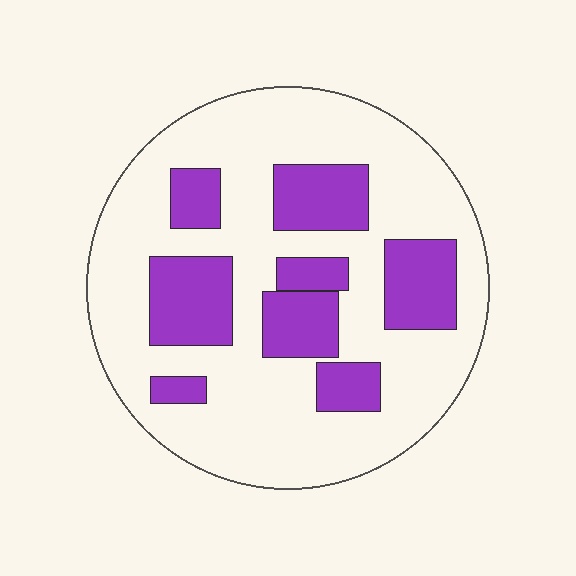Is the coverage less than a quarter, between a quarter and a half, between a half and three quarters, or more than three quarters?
Between a quarter and a half.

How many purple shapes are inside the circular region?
8.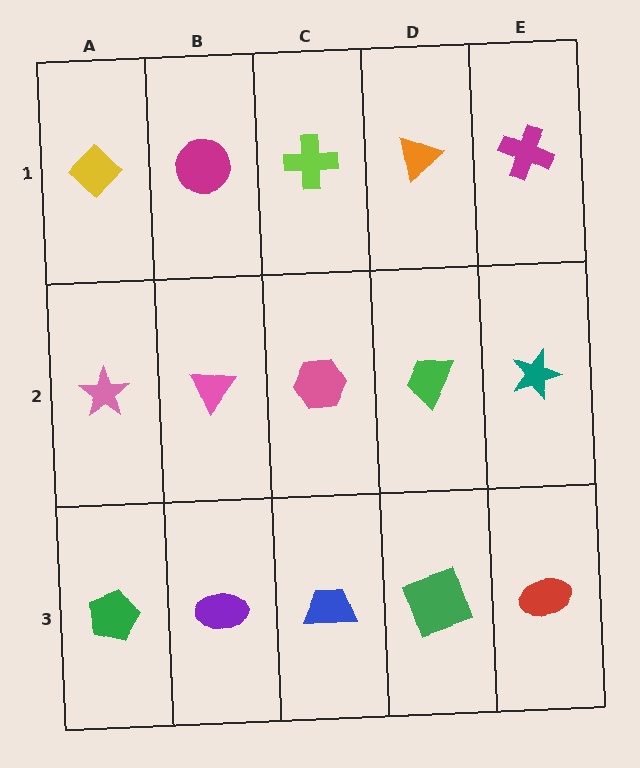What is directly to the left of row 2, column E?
A green trapezoid.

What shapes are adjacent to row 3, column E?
A teal star (row 2, column E), a green square (row 3, column D).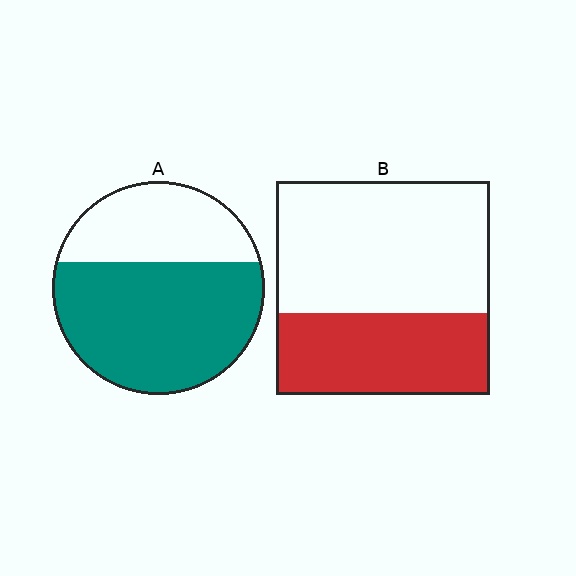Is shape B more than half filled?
No.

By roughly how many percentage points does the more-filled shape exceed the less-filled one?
By roughly 25 percentage points (A over B).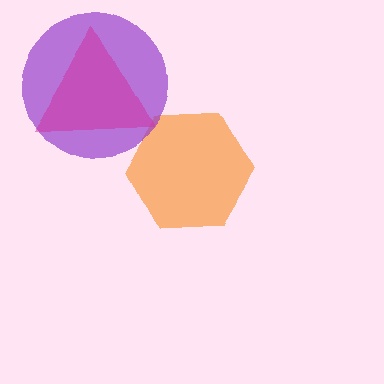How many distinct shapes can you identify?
There are 3 distinct shapes: an orange hexagon, a purple circle, a magenta triangle.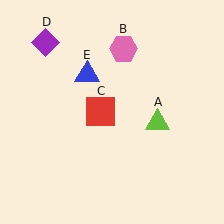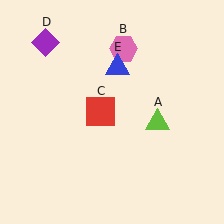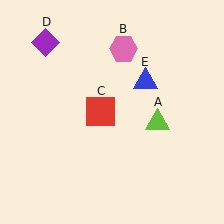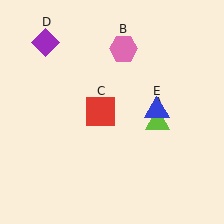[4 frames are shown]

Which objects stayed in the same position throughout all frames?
Lime triangle (object A) and pink hexagon (object B) and red square (object C) and purple diamond (object D) remained stationary.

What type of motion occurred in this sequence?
The blue triangle (object E) rotated clockwise around the center of the scene.